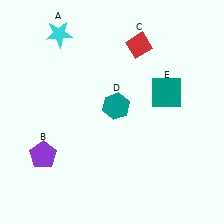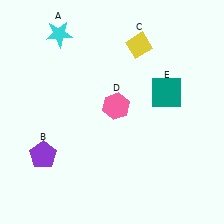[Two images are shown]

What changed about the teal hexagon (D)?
In Image 1, D is teal. In Image 2, it changed to pink.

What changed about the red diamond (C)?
In Image 1, C is red. In Image 2, it changed to yellow.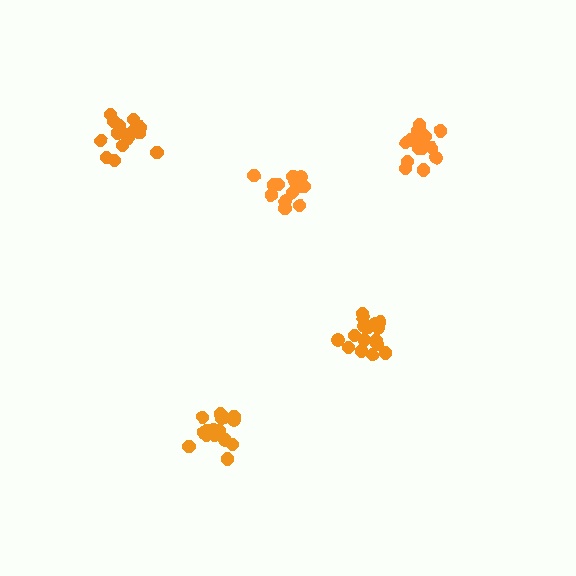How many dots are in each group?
Group 1: 17 dots, Group 2: 17 dots, Group 3: 18 dots, Group 4: 13 dots, Group 5: 16 dots (81 total).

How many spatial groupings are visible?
There are 5 spatial groupings.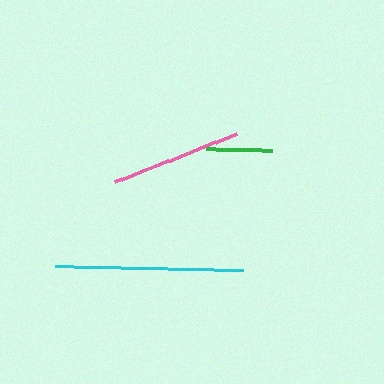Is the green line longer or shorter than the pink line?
The pink line is longer than the green line.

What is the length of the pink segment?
The pink segment is approximately 130 pixels long.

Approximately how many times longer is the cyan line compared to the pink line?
The cyan line is approximately 1.4 times the length of the pink line.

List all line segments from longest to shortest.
From longest to shortest: cyan, pink, green.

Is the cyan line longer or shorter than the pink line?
The cyan line is longer than the pink line.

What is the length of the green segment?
The green segment is approximately 66 pixels long.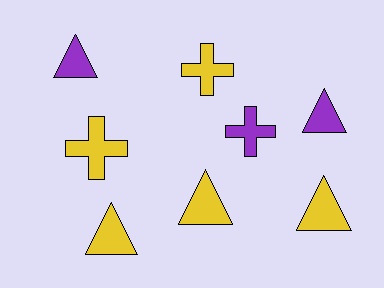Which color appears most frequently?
Yellow, with 5 objects.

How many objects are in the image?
There are 8 objects.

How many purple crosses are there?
There is 1 purple cross.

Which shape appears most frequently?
Triangle, with 5 objects.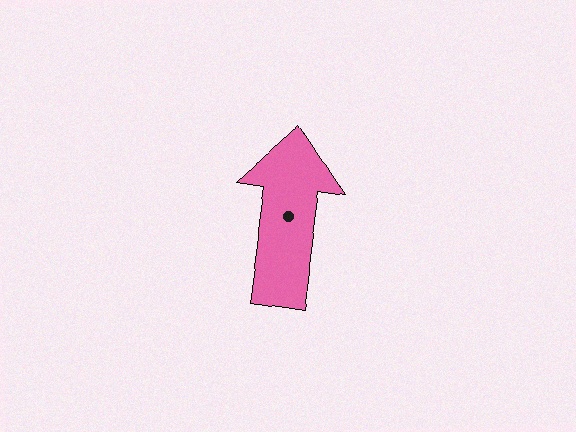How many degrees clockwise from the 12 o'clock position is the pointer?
Approximately 8 degrees.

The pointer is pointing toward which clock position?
Roughly 12 o'clock.